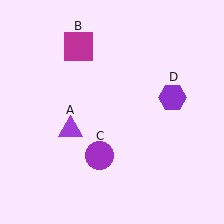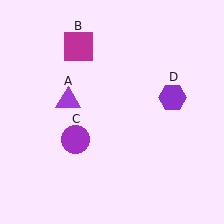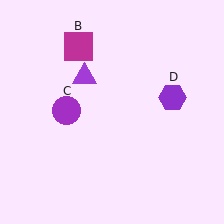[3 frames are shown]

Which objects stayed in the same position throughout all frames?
Magenta square (object B) and purple hexagon (object D) remained stationary.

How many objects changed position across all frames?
2 objects changed position: purple triangle (object A), purple circle (object C).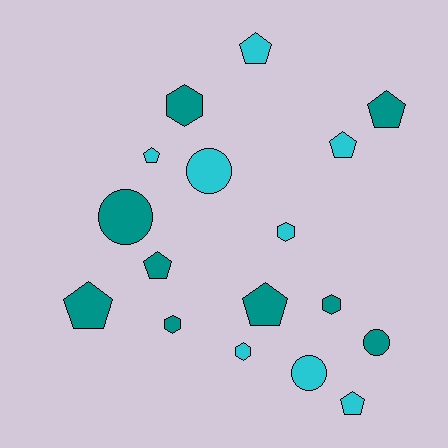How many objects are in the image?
There are 17 objects.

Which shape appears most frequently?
Pentagon, with 8 objects.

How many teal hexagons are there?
There are 3 teal hexagons.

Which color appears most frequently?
Teal, with 9 objects.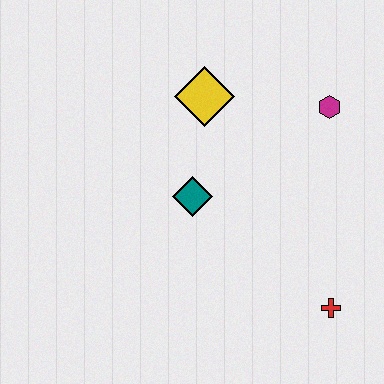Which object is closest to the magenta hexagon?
The yellow diamond is closest to the magenta hexagon.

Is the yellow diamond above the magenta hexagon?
Yes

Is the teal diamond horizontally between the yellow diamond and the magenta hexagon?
No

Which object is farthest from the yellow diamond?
The red cross is farthest from the yellow diamond.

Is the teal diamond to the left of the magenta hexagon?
Yes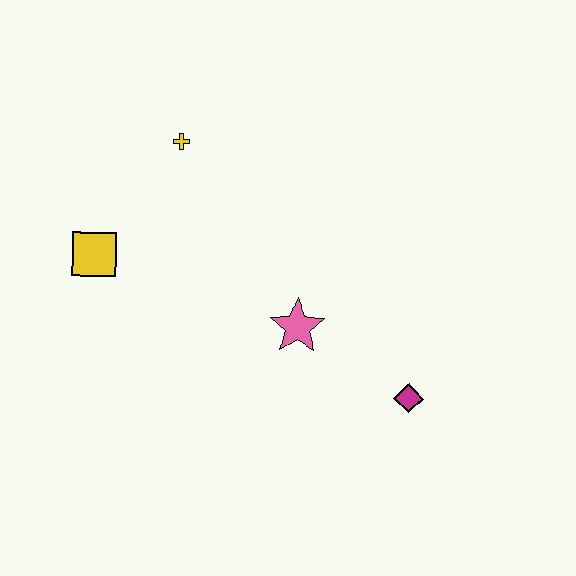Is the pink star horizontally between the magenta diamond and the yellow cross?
Yes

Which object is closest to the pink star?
The magenta diamond is closest to the pink star.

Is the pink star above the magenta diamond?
Yes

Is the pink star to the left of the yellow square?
No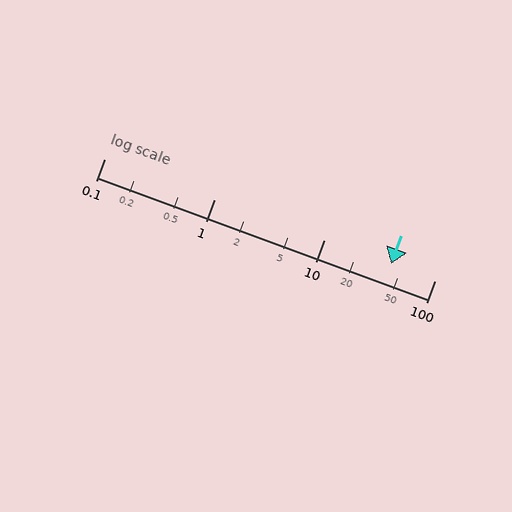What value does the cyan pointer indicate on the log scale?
The pointer indicates approximately 40.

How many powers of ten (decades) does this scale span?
The scale spans 3 decades, from 0.1 to 100.